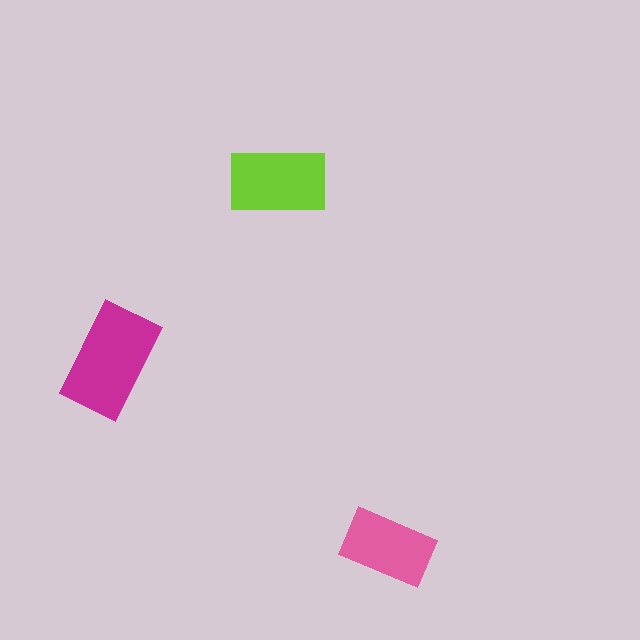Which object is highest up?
The lime rectangle is topmost.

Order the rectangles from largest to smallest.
the magenta one, the lime one, the pink one.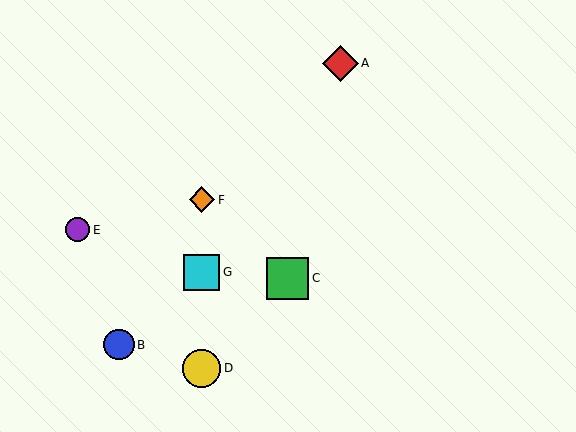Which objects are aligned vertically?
Objects D, F, G are aligned vertically.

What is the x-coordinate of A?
Object A is at x≈340.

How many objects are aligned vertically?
3 objects (D, F, G) are aligned vertically.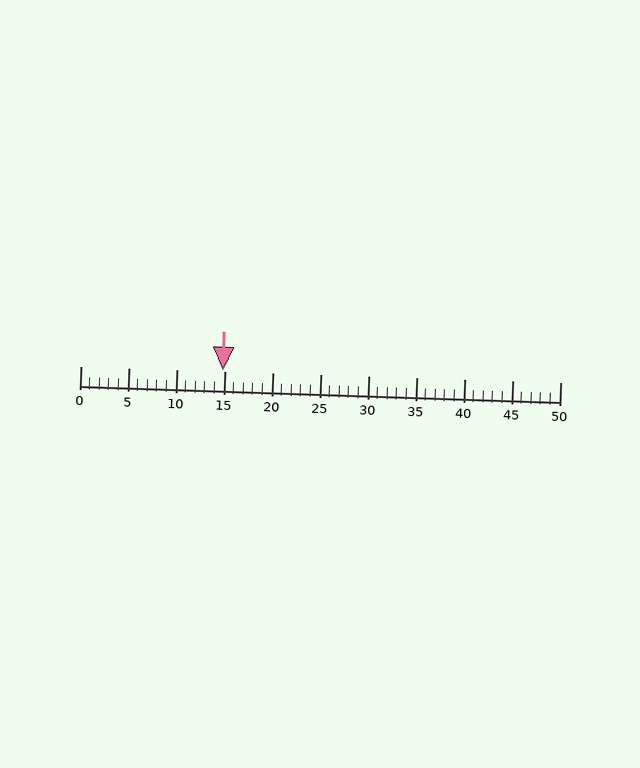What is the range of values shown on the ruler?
The ruler shows values from 0 to 50.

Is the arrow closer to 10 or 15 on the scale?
The arrow is closer to 15.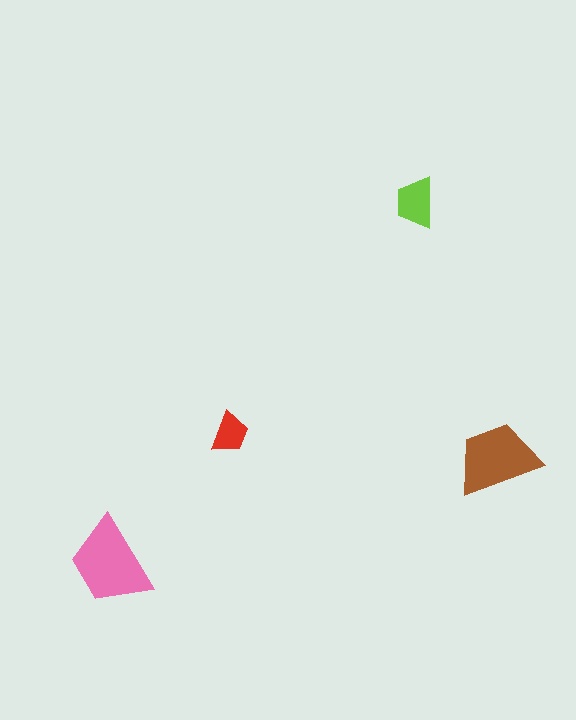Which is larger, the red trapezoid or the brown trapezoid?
The brown one.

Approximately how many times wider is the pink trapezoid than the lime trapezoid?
About 2 times wider.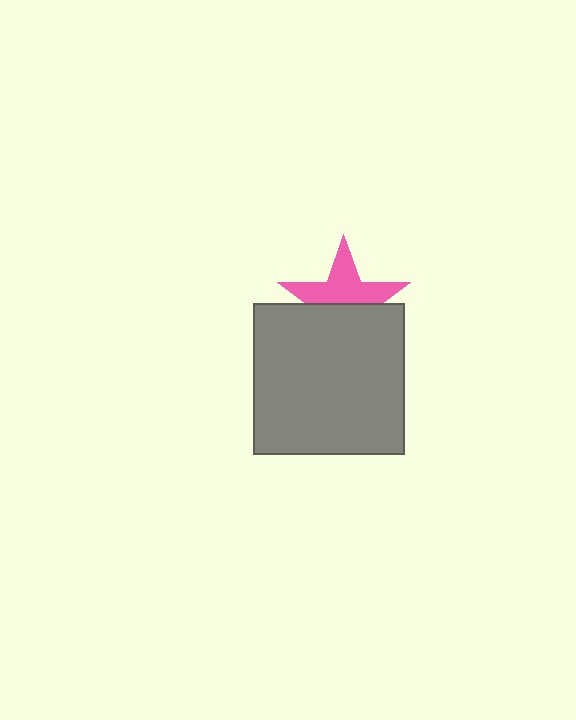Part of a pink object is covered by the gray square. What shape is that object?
It is a star.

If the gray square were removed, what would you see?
You would see the complete pink star.